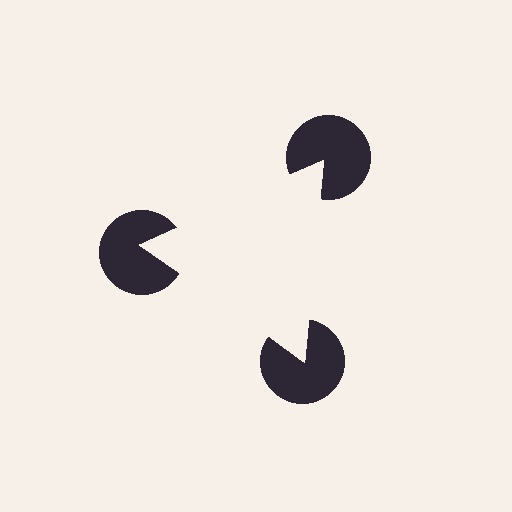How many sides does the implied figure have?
3 sides.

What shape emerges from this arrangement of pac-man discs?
An illusory triangle — its edges are inferred from the aligned wedge cuts in the pac-man discs, not physically drawn.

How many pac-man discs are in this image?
There are 3 — one at each vertex of the illusory triangle.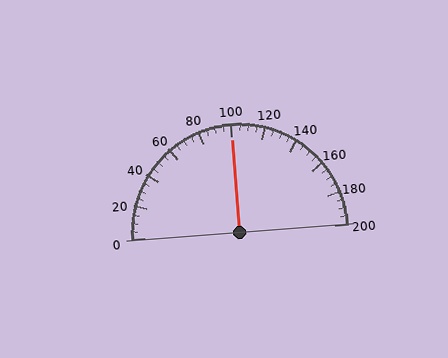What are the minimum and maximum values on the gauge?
The gauge ranges from 0 to 200.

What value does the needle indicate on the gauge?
The needle indicates approximately 100.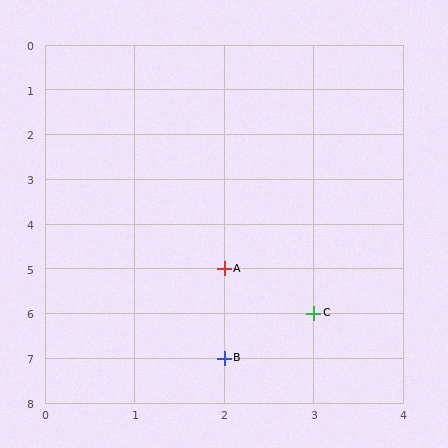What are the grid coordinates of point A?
Point A is at grid coordinates (2, 5).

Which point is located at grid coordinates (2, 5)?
Point A is at (2, 5).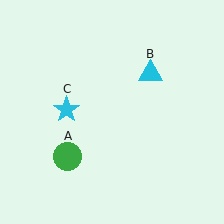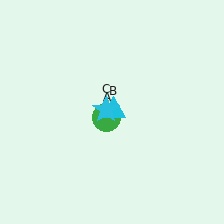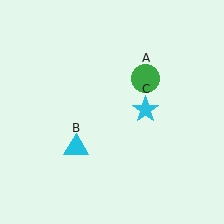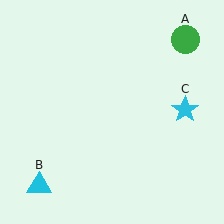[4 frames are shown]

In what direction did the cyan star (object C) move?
The cyan star (object C) moved right.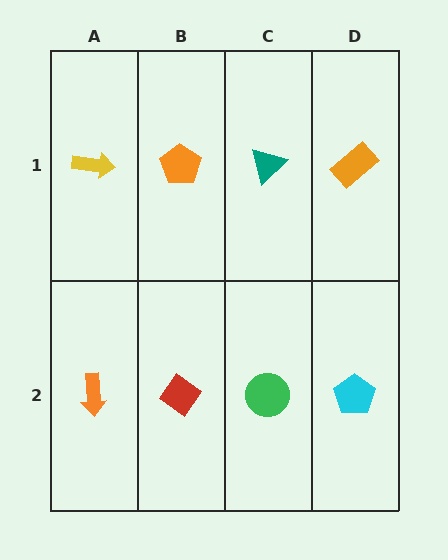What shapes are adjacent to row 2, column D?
An orange rectangle (row 1, column D), a green circle (row 2, column C).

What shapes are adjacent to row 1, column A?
An orange arrow (row 2, column A), an orange pentagon (row 1, column B).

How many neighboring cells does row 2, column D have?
2.